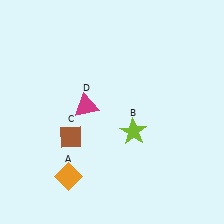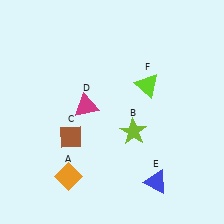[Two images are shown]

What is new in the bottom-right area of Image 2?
A blue triangle (E) was added in the bottom-right area of Image 2.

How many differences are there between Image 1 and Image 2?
There are 2 differences between the two images.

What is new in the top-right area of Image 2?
A lime triangle (F) was added in the top-right area of Image 2.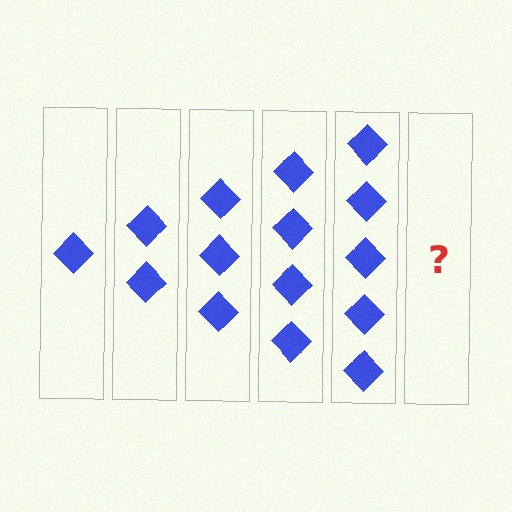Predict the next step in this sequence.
The next step is 6 diamonds.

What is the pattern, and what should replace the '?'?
The pattern is that each step adds one more diamond. The '?' should be 6 diamonds.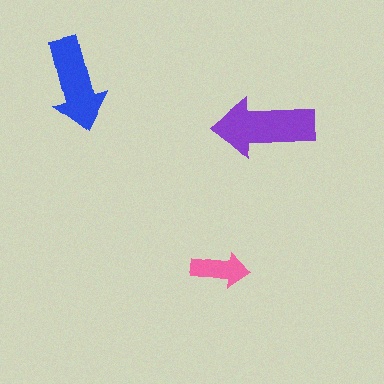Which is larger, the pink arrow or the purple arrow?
The purple one.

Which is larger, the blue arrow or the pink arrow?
The blue one.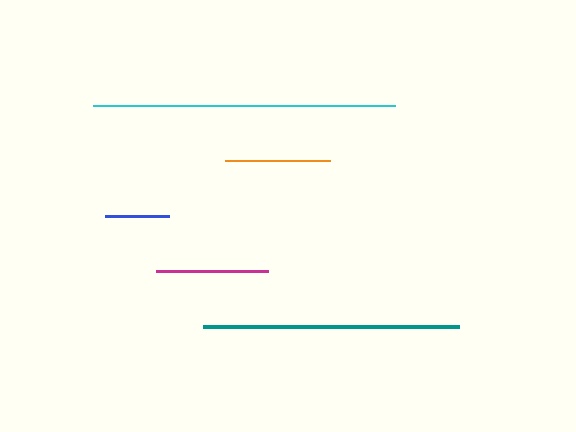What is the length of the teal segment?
The teal segment is approximately 257 pixels long.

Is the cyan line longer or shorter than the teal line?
The cyan line is longer than the teal line.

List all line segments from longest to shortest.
From longest to shortest: cyan, teal, magenta, orange, blue.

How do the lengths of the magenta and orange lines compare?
The magenta and orange lines are approximately the same length.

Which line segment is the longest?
The cyan line is the longest at approximately 302 pixels.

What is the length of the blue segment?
The blue segment is approximately 64 pixels long.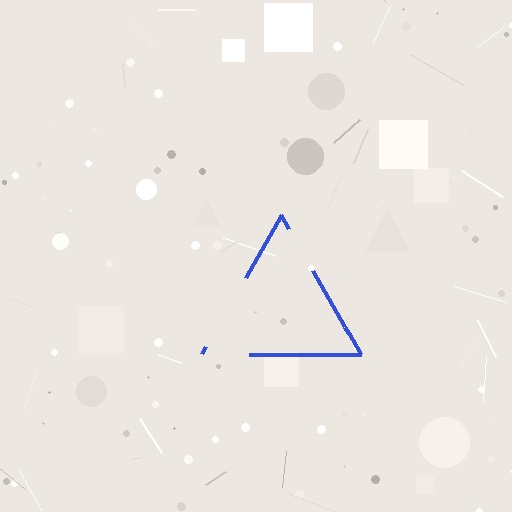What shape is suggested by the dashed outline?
The dashed outline suggests a triangle.